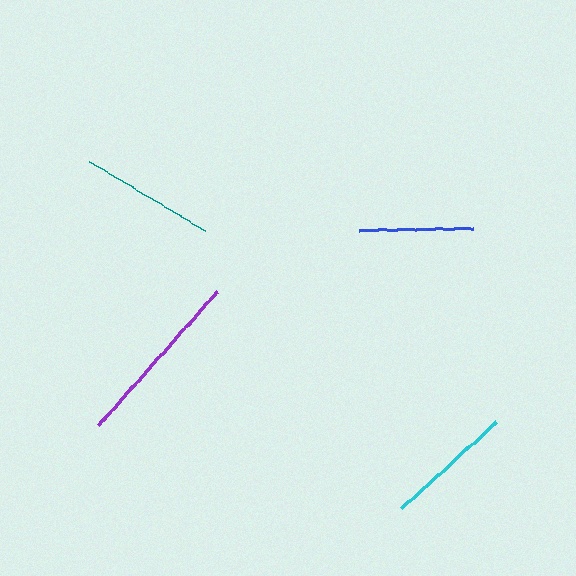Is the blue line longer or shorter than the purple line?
The purple line is longer than the blue line.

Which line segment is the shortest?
The blue line is the shortest at approximately 115 pixels.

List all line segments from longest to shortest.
From longest to shortest: purple, teal, cyan, blue.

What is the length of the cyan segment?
The cyan segment is approximately 129 pixels long.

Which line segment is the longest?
The purple line is the longest at approximately 179 pixels.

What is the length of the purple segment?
The purple segment is approximately 179 pixels long.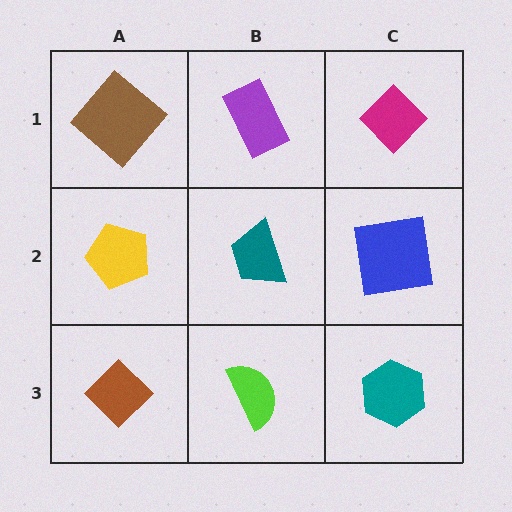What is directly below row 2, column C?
A teal hexagon.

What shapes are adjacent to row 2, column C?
A magenta diamond (row 1, column C), a teal hexagon (row 3, column C), a teal trapezoid (row 2, column B).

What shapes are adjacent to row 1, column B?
A teal trapezoid (row 2, column B), a brown diamond (row 1, column A), a magenta diamond (row 1, column C).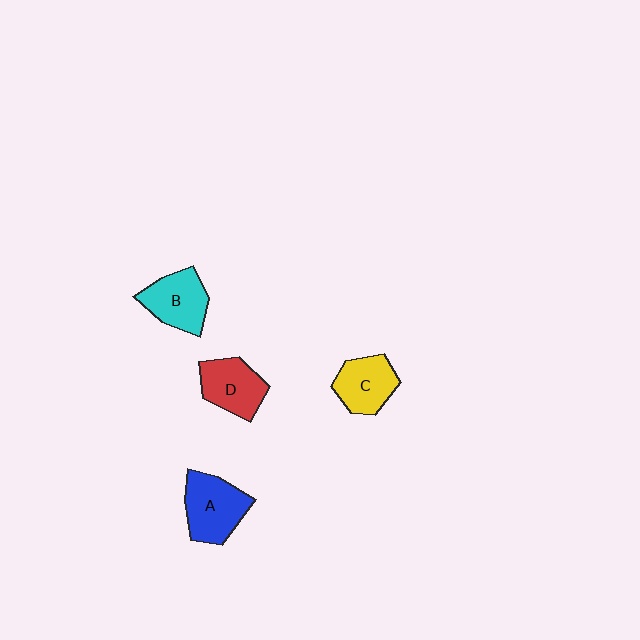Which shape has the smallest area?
Shape C (yellow).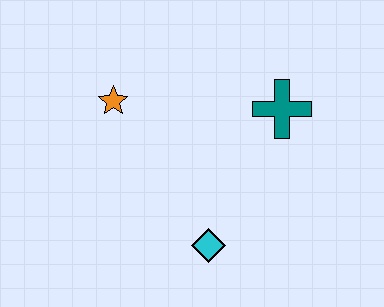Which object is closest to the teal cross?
The cyan diamond is closest to the teal cross.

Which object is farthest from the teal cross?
The orange star is farthest from the teal cross.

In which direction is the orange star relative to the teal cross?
The orange star is to the left of the teal cross.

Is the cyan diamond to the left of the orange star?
No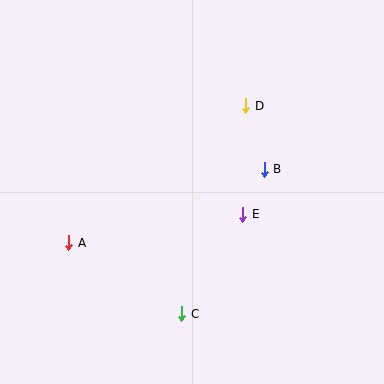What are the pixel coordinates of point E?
Point E is at (243, 214).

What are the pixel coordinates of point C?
Point C is at (182, 314).